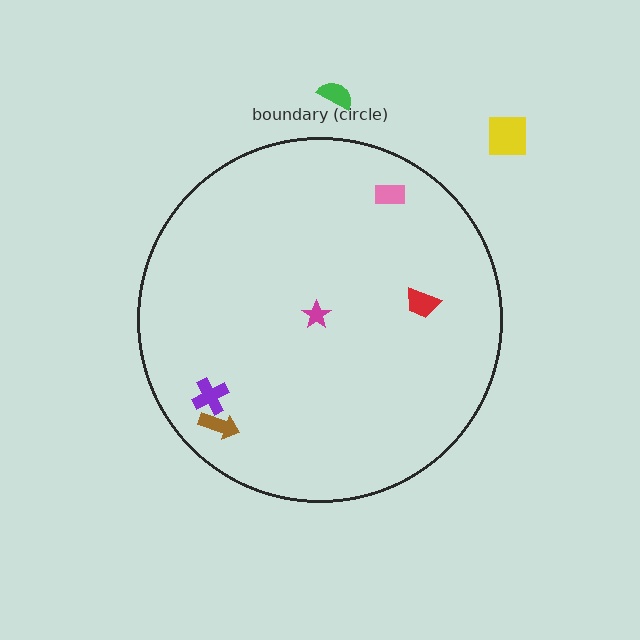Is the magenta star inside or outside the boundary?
Inside.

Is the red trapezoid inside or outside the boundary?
Inside.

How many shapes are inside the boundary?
5 inside, 2 outside.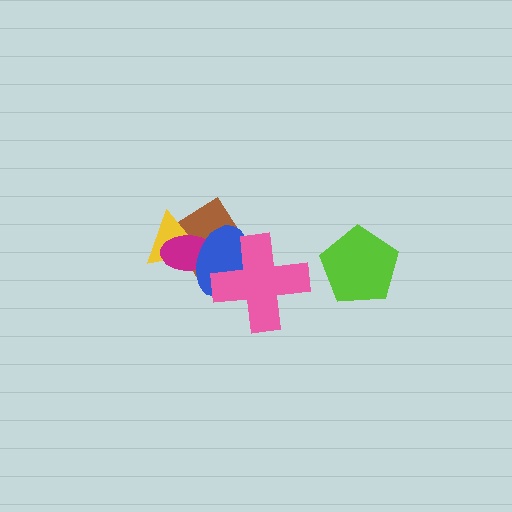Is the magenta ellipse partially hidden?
Yes, it is partially covered by another shape.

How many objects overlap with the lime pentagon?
0 objects overlap with the lime pentagon.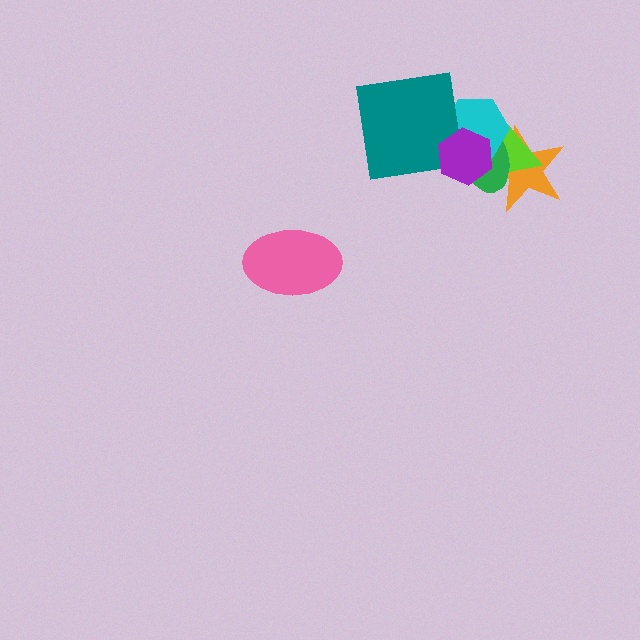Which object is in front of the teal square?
The purple hexagon is in front of the teal square.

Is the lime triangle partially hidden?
Yes, it is partially covered by another shape.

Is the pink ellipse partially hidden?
No, no other shape covers it.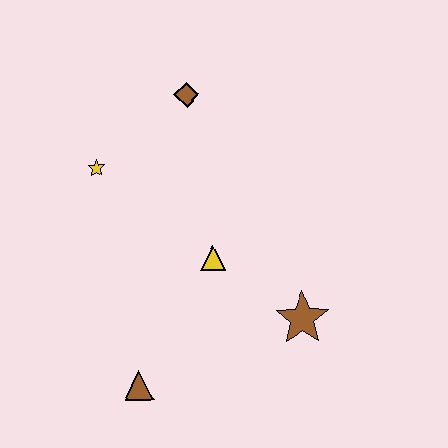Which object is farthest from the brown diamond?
The brown triangle is farthest from the brown diamond.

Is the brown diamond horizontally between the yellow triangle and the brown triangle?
Yes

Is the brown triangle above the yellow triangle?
No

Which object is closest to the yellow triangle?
The brown star is closest to the yellow triangle.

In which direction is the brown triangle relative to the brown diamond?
The brown triangle is below the brown diamond.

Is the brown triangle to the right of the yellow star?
Yes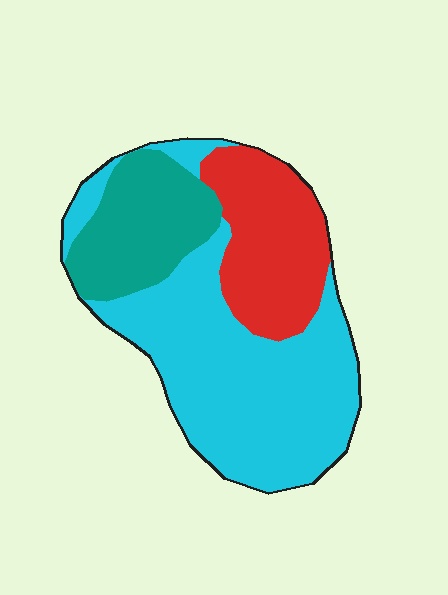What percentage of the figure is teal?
Teal covers around 20% of the figure.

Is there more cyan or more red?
Cyan.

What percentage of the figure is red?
Red takes up about one quarter (1/4) of the figure.